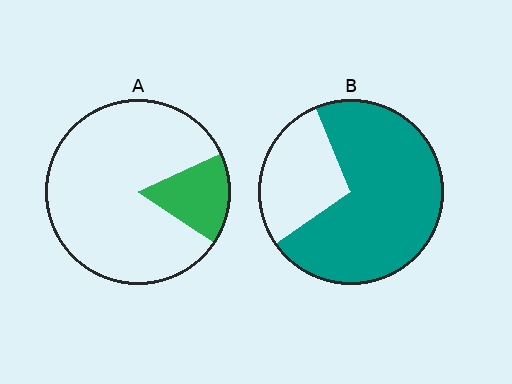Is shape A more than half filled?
No.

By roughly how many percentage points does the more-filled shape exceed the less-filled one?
By roughly 55 percentage points (B over A).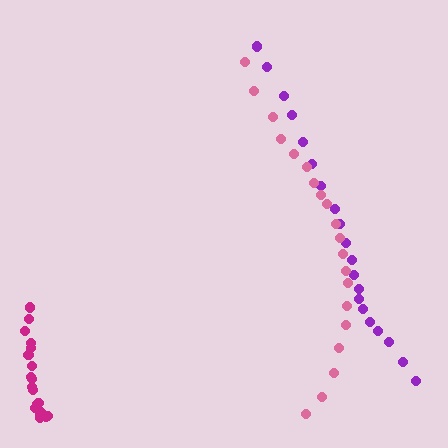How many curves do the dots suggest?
There are 3 distinct paths.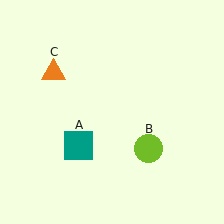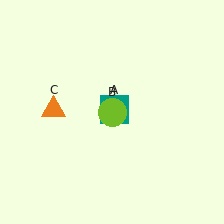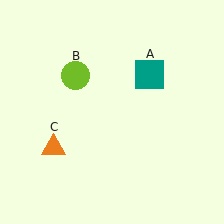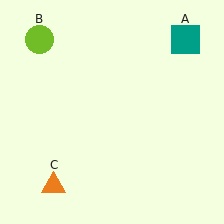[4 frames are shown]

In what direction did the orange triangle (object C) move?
The orange triangle (object C) moved down.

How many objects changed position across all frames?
3 objects changed position: teal square (object A), lime circle (object B), orange triangle (object C).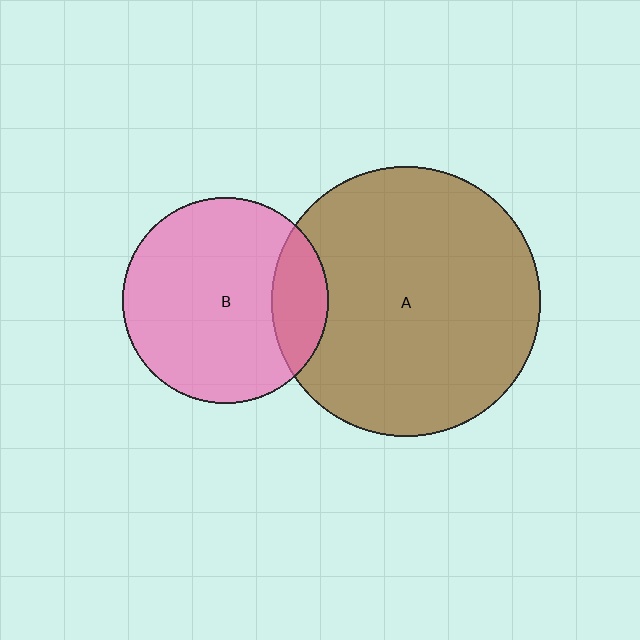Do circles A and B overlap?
Yes.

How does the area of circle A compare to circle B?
Approximately 1.7 times.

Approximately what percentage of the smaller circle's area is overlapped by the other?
Approximately 20%.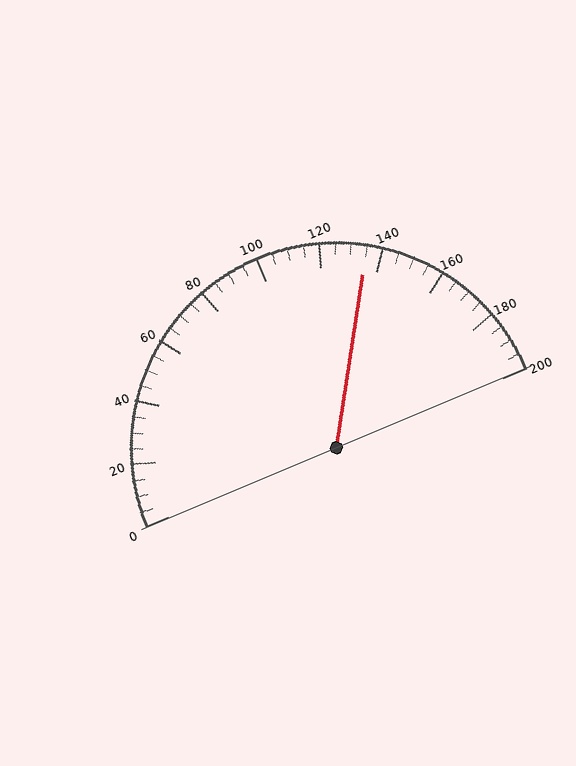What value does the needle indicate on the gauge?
The needle indicates approximately 135.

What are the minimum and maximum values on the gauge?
The gauge ranges from 0 to 200.